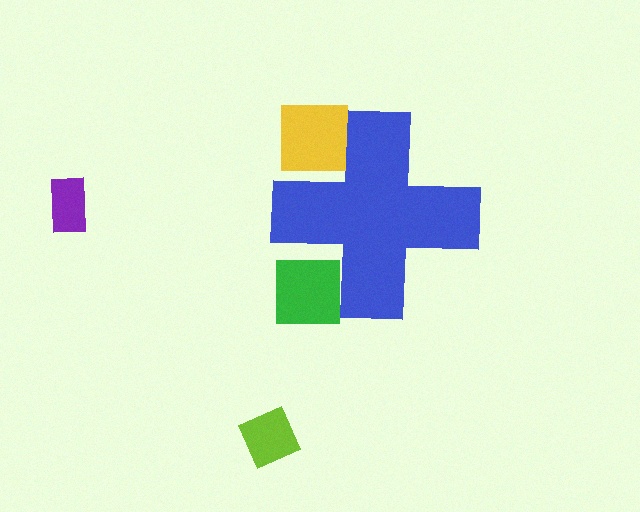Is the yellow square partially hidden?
Yes, the yellow square is partially hidden behind the blue cross.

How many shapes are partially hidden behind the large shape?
2 shapes are partially hidden.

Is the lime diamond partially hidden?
No, the lime diamond is fully visible.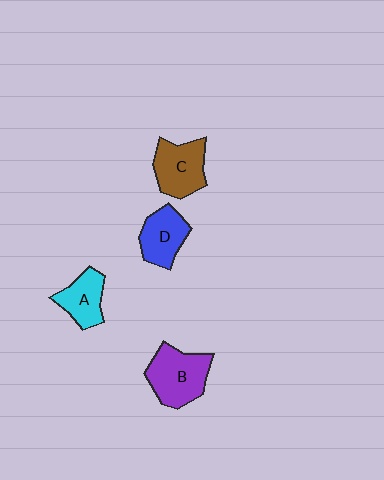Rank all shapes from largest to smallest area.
From largest to smallest: B (purple), C (brown), D (blue), A (cyan).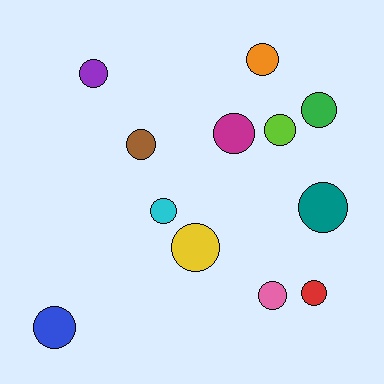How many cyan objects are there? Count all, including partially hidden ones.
There is 1 cyan object.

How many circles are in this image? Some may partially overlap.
There are 12 circles.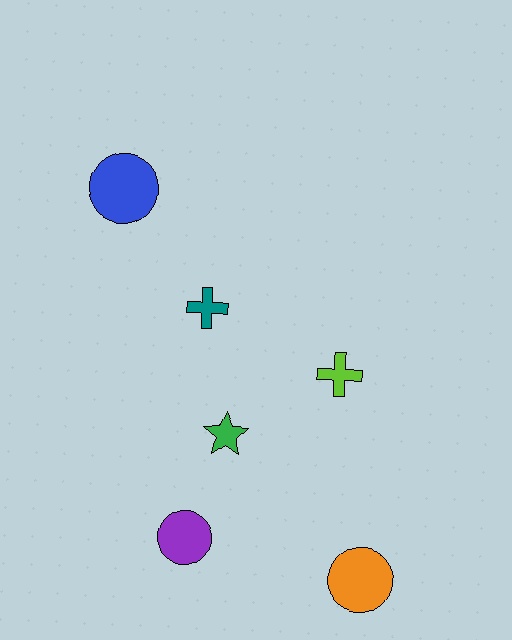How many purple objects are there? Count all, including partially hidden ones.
There is 1 purple object.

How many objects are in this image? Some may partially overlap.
There are 6 objects.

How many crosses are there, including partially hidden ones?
There are 2 crosses.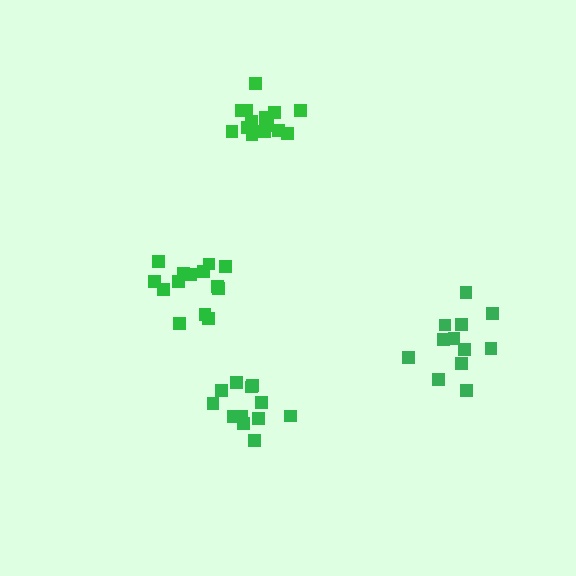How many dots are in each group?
Group 1: 12 dots, Group 2: 12 dots, Group 3: 15 dots, Group 4: 14 dots (53 total).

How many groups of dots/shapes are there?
There are 4 groups.